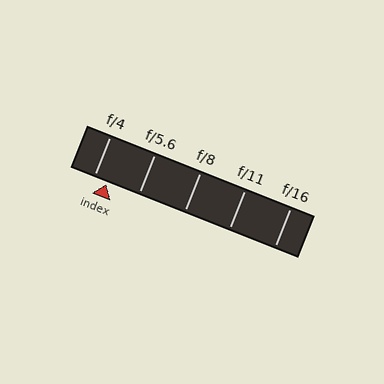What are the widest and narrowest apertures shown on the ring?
The widest aperture shown is f/4 and the narrowest is f/16.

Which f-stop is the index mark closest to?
The index mark is closest to f/4.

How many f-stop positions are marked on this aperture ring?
There are 5 f-stop positions marked.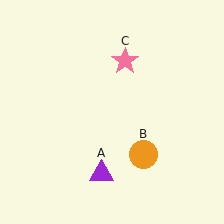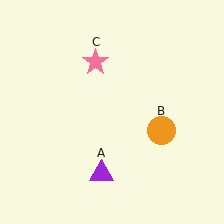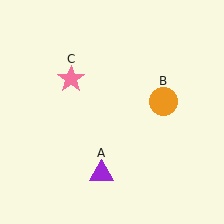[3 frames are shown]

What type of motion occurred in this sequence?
The orange circle (object B), pink star (object C) rotated counterclockwise around the center of the scene.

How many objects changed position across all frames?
2 objects changed position: orange circle (object B), pink star (object C).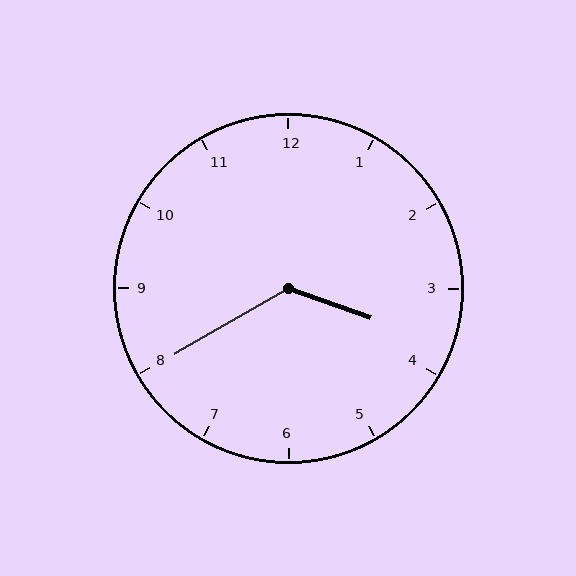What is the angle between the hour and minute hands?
Approximately 130 degrees.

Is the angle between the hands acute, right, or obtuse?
It is obtuse.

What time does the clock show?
3:40.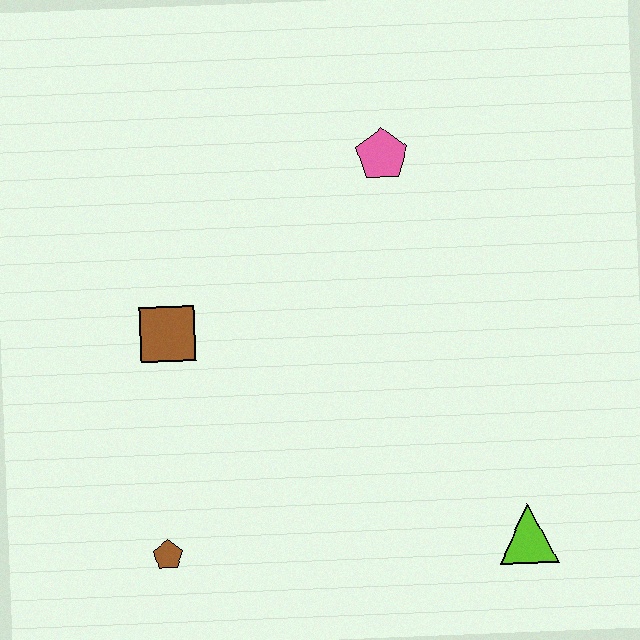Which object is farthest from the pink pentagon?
The brown pentagon is farthest from the pink pentagon.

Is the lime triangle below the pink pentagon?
Yes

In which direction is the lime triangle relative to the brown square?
The lime triangle is to the right of the brown square.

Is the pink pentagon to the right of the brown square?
Yes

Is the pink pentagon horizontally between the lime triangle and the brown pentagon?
Yes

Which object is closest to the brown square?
The brown pentagon is closest to the brown square.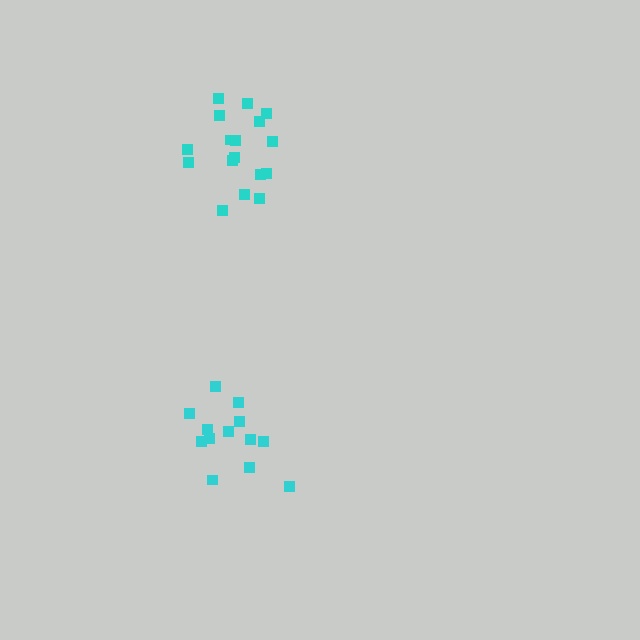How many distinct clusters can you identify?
There are 2 distinct clusters.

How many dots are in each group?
Group 1: 17 dots, Group 2: 13 dots (30 total).